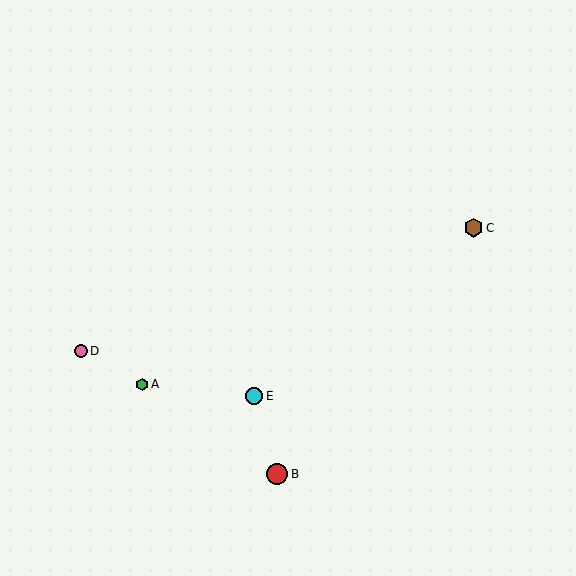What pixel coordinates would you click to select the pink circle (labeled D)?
Click at (81, 351) to select the pink circle D.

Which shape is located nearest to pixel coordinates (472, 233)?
The brown hexagon (labeled C) at (473, 228) is nearest to that location.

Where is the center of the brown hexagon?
The center of the brown hexagon is at (473, 228).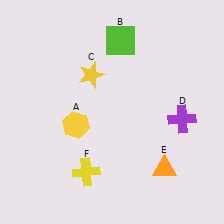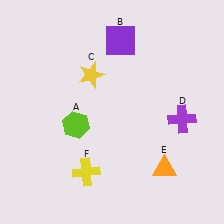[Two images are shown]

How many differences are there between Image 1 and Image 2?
There are 2 differences between the two images.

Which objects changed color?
A changed from yellow to lime. B changed from lime to purple.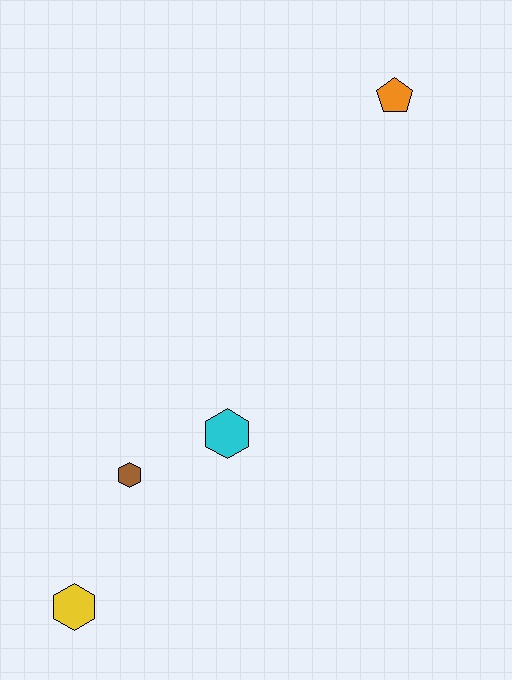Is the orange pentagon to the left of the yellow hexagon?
No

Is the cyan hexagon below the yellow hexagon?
No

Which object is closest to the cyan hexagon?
The brown hexagon is closest to the cyan hexagon.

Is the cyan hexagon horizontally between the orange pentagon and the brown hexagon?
Yes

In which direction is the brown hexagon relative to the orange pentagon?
The brown hexagon is below the orange pentagon.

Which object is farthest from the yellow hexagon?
The orange pentagon is farthest from the yellow hexagon.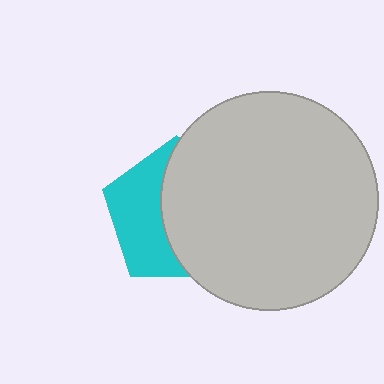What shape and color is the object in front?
The object in front is a light gray circle.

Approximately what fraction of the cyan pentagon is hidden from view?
Roughly 58% of the cyan pentagon is hidden behind the light gray circle.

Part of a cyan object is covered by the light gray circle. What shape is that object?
It is a pentagon.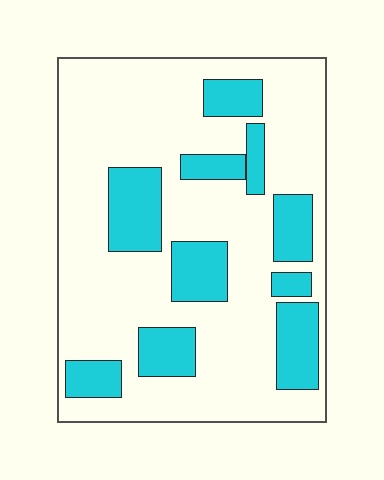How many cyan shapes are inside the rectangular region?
10.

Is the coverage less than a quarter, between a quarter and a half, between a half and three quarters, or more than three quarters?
Between a quarter and a half.